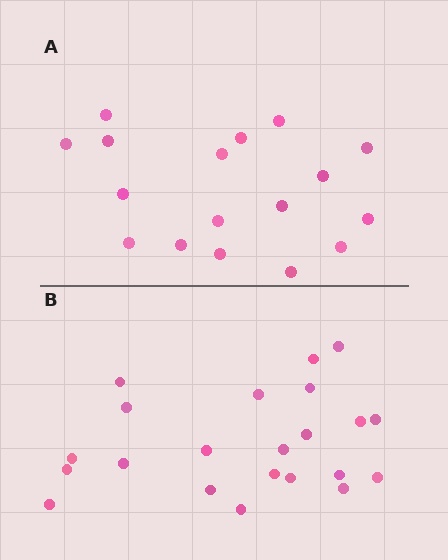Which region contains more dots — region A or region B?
Region B (the bottom region) has more dots.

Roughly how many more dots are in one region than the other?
Region B has about 5 more dots than region A.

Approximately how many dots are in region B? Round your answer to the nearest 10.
About 20 dots. (The exact count is 22, which rounds to 20.)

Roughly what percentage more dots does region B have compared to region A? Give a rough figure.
About 30% more.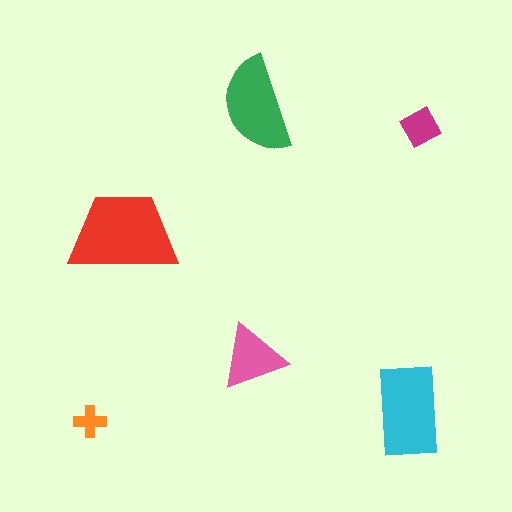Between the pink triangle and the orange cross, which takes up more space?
The pink triangle.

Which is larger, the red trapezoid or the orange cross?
The red trapezoid.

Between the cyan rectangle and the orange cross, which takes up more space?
The cyan rectangle.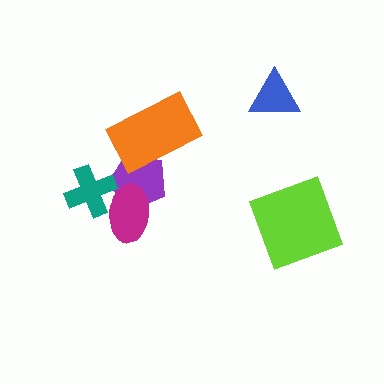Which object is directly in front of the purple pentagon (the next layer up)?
The teal cross is directly in front of the purple pentagon.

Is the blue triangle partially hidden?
No, no other shape covers it.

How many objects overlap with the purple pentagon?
3 objects overlap with the purple pentagon.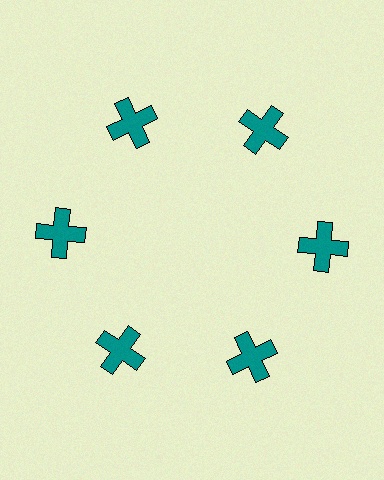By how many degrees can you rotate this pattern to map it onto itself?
The pattern maps onto itself every 60 degrees of rotation.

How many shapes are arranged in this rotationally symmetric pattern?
There are 6 shapes, arranged in 6 groups of 1.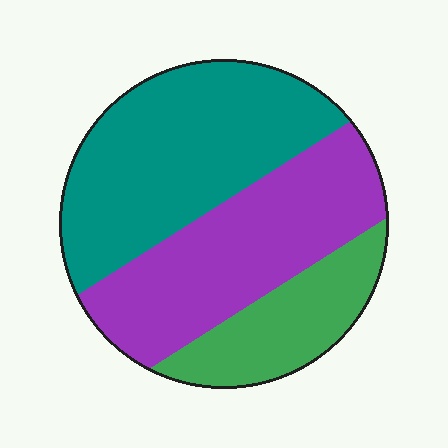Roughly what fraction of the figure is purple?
Purple covers around 40% of the figure.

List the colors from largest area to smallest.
From largest to smallest: teal, purple, green.